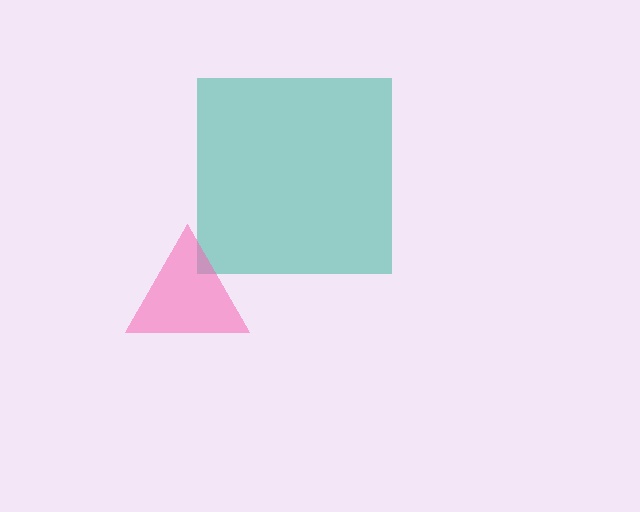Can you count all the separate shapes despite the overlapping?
Yes, there are 2 separate shapes.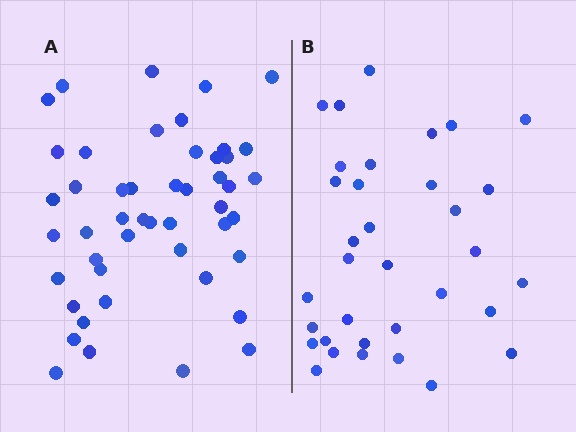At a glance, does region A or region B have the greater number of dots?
Region A (the left region) has more dots.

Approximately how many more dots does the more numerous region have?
Region A has approximately 15 more dots than region B.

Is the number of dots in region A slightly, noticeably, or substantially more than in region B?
Region A has noticeably more, but not dramatically so. The ratio is roughly 1.4 to 1.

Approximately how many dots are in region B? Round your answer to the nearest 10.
About 30 dots. (The exact count is 34, which rounds to 30.)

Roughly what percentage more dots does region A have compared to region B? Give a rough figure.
About 40% more.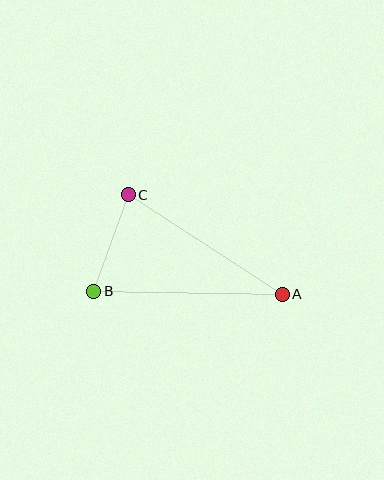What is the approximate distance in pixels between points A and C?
The distance between A and C is approximately 183 pixels.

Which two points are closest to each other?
Points B and C are closest to each other.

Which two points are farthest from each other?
Points A and B are farthest from each other.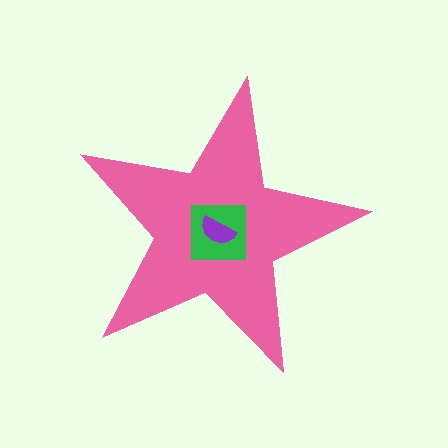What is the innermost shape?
The purple semicircle.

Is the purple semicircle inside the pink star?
Yes.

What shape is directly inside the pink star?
The green square.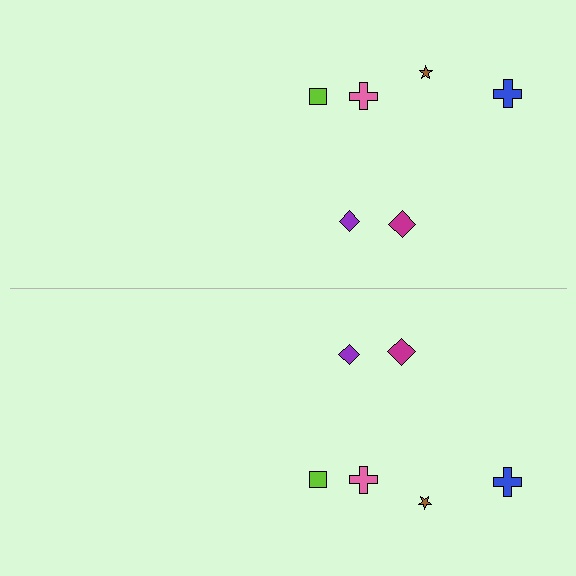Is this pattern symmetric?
Yes, this pattern has bilateral (reflection) symmetry.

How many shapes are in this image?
There are 12 shapes in this image.